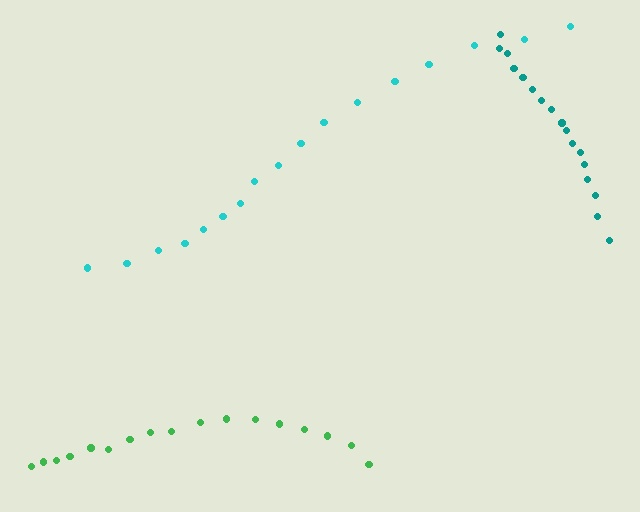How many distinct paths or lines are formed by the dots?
There are 3 distinct paths.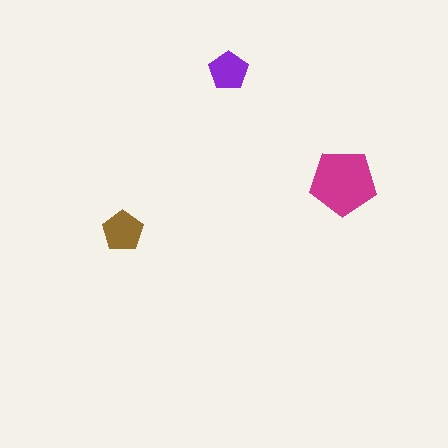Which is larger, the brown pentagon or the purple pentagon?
The brown one.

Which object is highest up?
The purple pentagon is topmost.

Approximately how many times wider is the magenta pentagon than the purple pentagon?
About 1.5 times wider.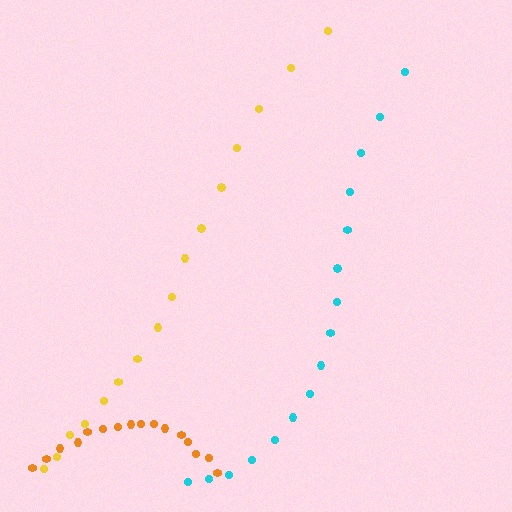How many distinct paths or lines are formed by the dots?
There are 3 distinct paths.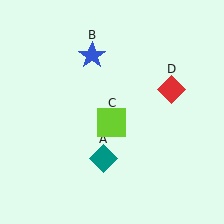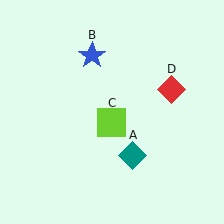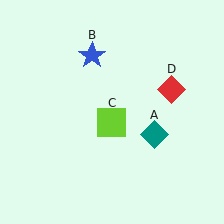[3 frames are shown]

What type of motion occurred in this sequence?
The teal diamond (object A) rotated counterclockwise around the center of the scene.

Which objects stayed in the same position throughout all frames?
Blue star (object B) and lime square (object C) and red diamond (object D) remained stationary.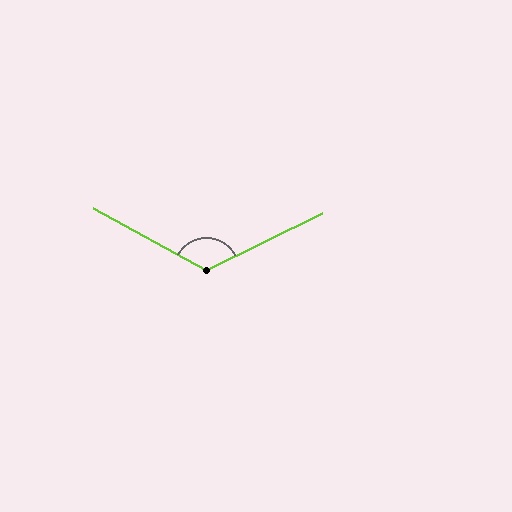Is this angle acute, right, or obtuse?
It is obtuse.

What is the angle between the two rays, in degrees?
Approximately 125 degrees.